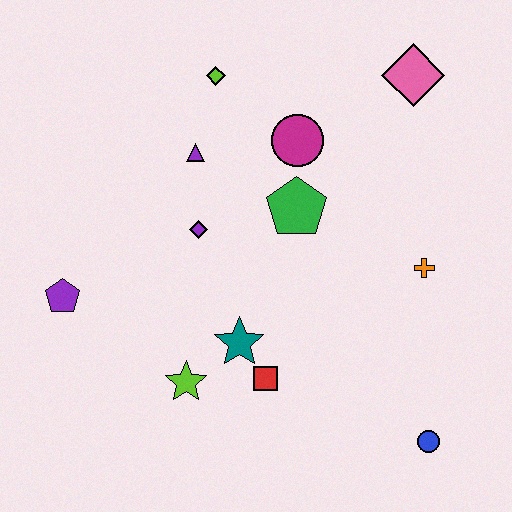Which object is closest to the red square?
The teal star is closest to the red square.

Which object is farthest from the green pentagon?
The blue circle is farthest from the green pentagon.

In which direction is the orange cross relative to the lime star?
The orange cross is to the right of the lime star.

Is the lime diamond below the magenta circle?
No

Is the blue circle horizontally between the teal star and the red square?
No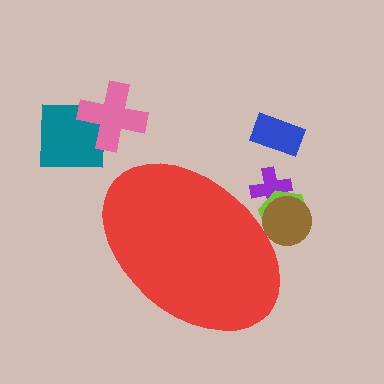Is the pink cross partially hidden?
No, the pink cross is fully visible.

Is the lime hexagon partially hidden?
Yes, the lime hexagon is partially hidden behind the red ellipse.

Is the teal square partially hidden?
No, the teal square is fully visible.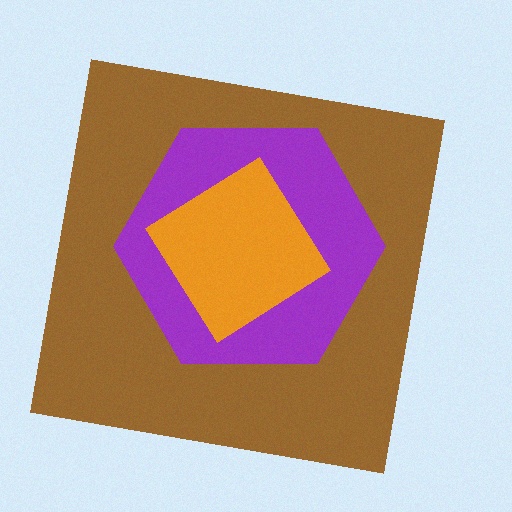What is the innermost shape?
The orange diamond.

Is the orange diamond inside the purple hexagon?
Yes.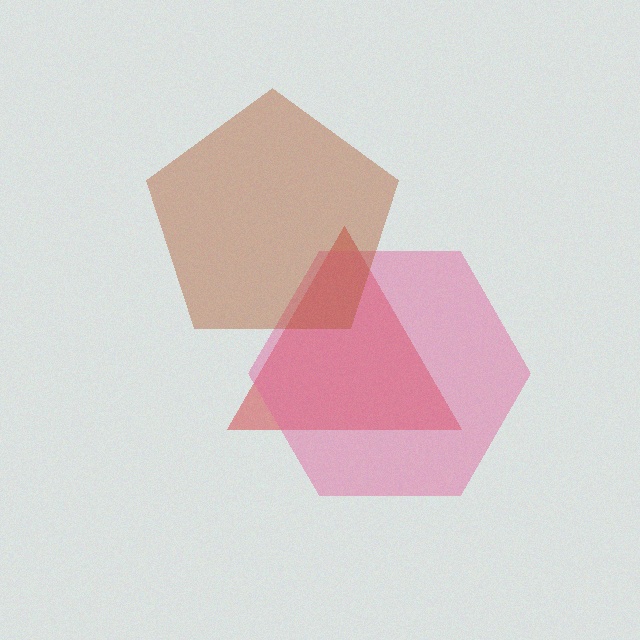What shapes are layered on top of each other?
The layered shapes are: a red triangle, a pink hexagon, a brown pentagon.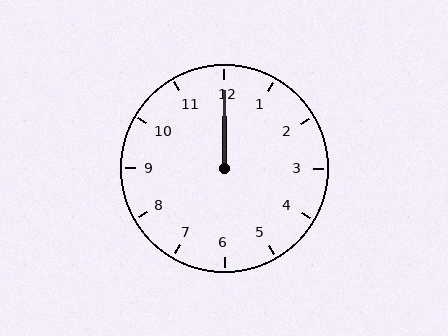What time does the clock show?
12:00.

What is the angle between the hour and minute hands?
Approximately 0 degrees.